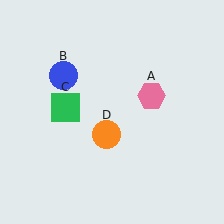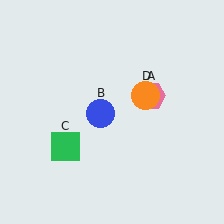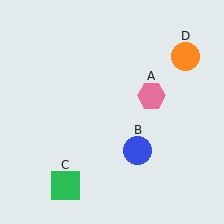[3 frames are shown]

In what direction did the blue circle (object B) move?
The blue circle (object B) moved down and to the right.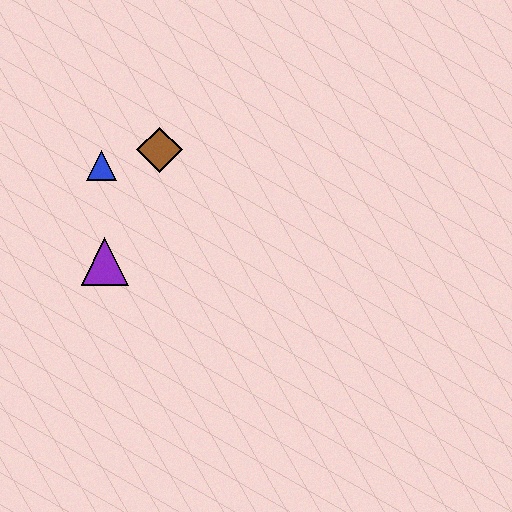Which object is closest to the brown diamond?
The blue triangle is closest to the brown diamond.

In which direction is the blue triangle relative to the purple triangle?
The blue triangle is above the purple triangle.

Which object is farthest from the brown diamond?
The purple triangle is farthest from the brown diamond.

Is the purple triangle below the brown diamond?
Yes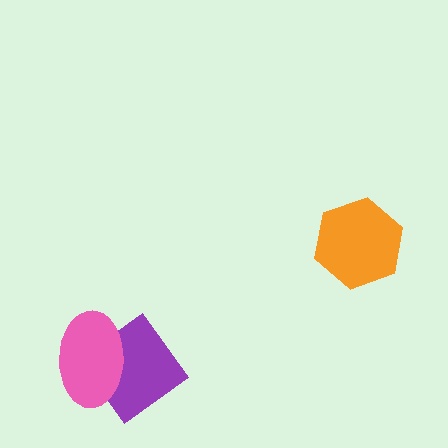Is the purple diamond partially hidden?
Yes, it is partially covered by another shape.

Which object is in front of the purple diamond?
The pink ellipse is in front of the purple diamond.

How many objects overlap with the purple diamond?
1 object overlaps with the purple diamond.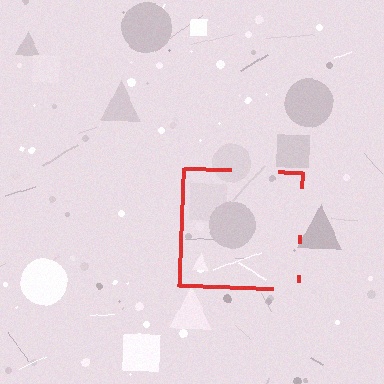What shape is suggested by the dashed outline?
The dashed outline suggests a square.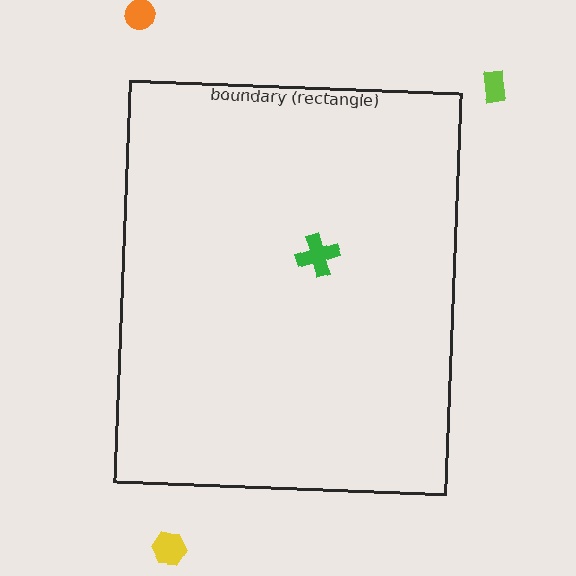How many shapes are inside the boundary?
1 inside, 3 outside.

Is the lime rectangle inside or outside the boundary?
Outside.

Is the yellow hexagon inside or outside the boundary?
Outside.